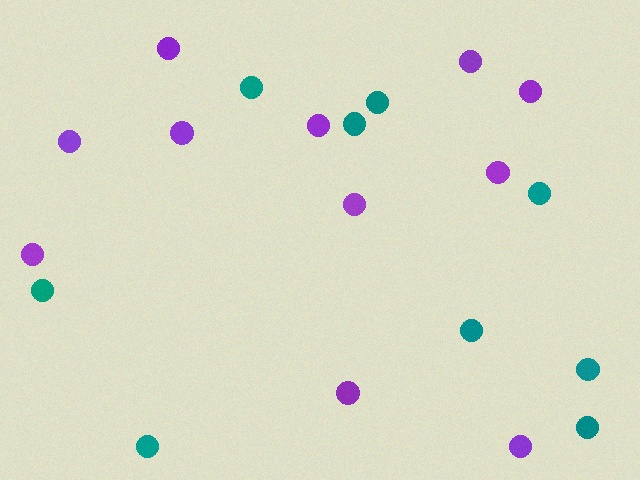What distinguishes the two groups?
There are 2 groups: one group of teal circles (9) and one group of purple circles (11).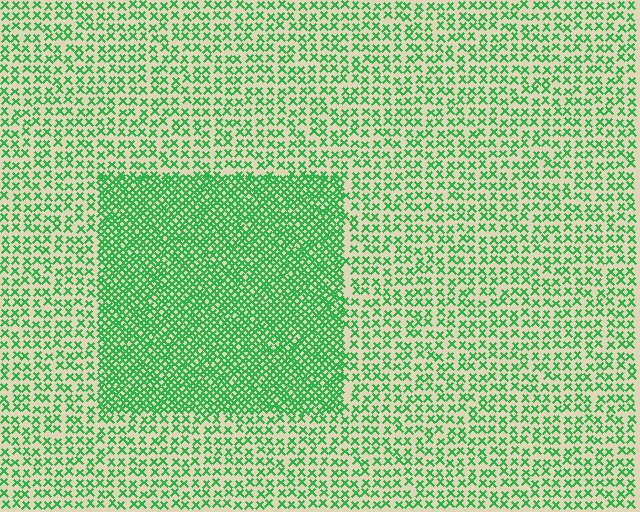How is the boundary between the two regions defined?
The boundary is defined by a change in element density (approximately 2.3x ratio). All elements are the same color, size, and shape.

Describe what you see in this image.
The image contains small green elements arranged at two different densities. A rectangle-shaped region is visible where the elements are more densely packed than the surrounding area.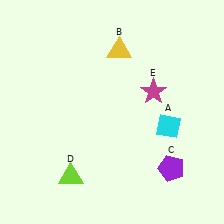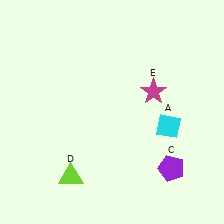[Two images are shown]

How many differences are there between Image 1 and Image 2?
There is 1 difference between the two images.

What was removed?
The yellow triangle (B) was removed in Image 2.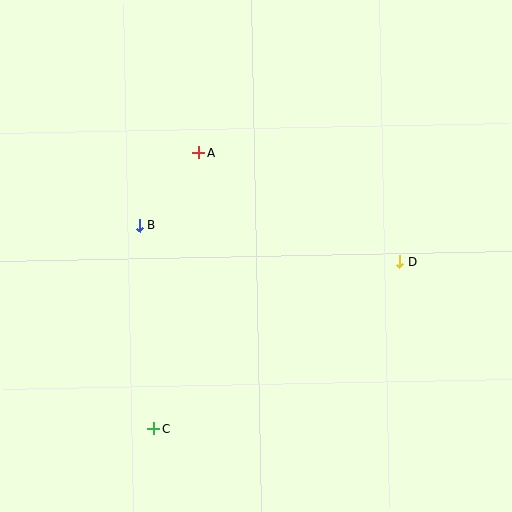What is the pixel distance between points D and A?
The distance between D and A is 229 pixels.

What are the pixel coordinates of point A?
Point A is at (199, 153).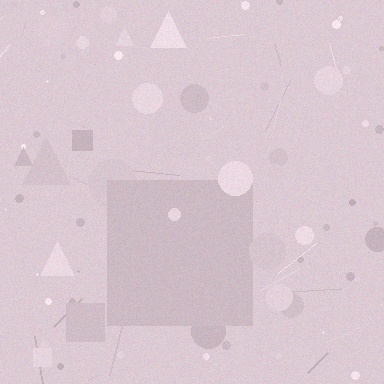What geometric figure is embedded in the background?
A square is embedded in the background.